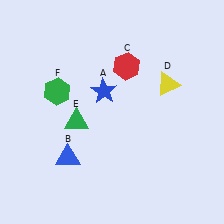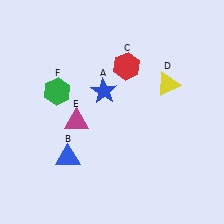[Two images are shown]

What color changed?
The triangle (E) changed from green in Image 1 to magenta in Image 2.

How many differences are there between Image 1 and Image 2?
There is 1 difference between the two images.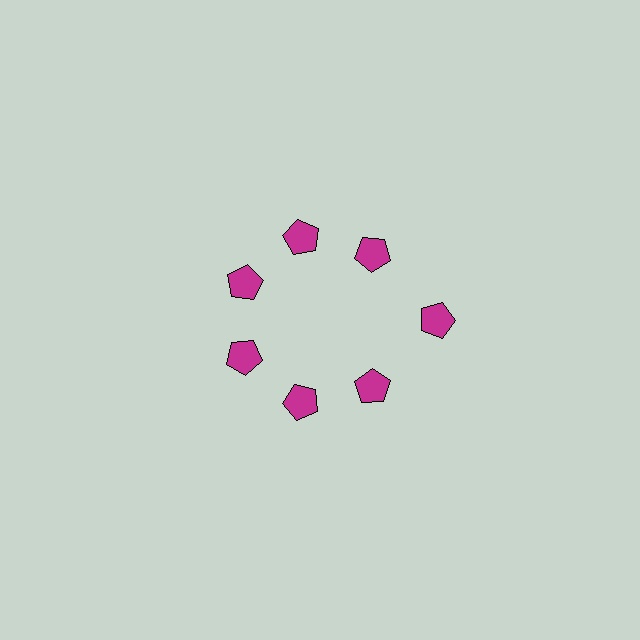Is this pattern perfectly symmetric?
No. The 7 magenta pentagons are arranged in a ring, but one element near the 3 o'clock position is pushed outward from the center, breaking the 7-fold rotational symmetry.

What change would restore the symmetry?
The symmetry would be restored by moving it inward, back onto the ring so that all 7 pentagons sit at equal angles and equal distance from the center.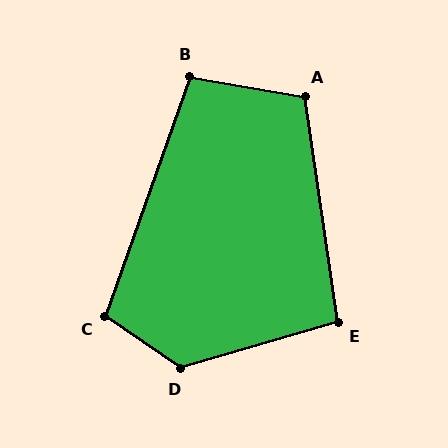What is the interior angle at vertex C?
Approximately 105 degrees (obtuse).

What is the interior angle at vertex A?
Approximately 108 degrees (obtuse).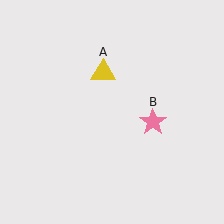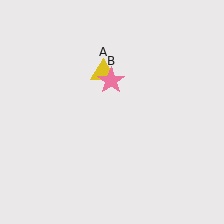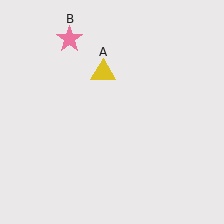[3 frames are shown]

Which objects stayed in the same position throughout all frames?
Yellow triangle (object A) remained stationary.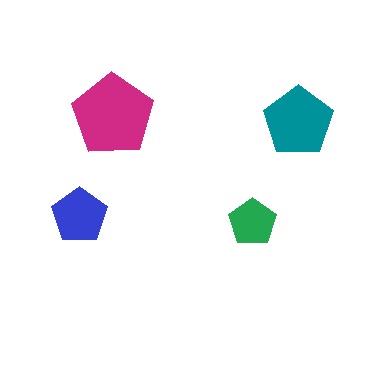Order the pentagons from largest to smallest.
the magenta one, the teal one, the blue one, the green one.